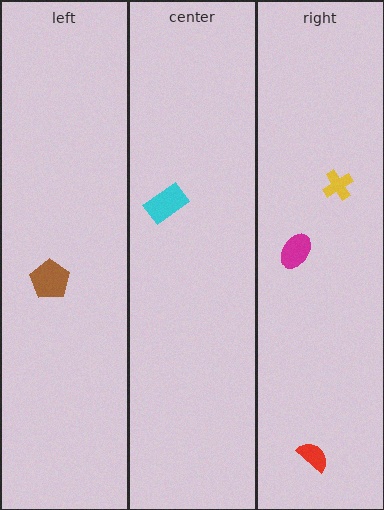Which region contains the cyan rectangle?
The center region.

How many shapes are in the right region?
3.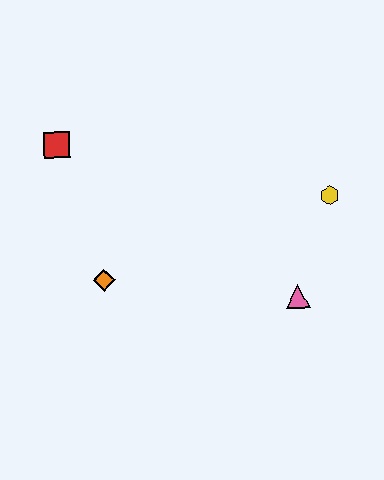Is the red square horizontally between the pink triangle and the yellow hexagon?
No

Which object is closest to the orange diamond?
The red square is closest to the orange diamond.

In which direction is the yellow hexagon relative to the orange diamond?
The yellow hexagon is to the right of the orange diamond.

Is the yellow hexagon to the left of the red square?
No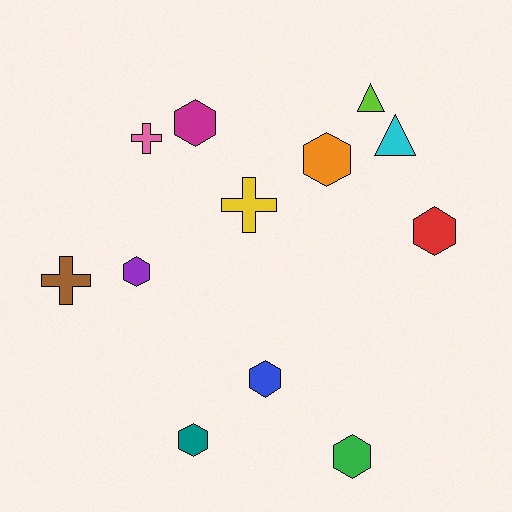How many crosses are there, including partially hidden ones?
There are 3 crosses.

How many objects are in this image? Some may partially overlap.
There are 12 objects.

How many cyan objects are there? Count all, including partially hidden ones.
There is 1 cyan object.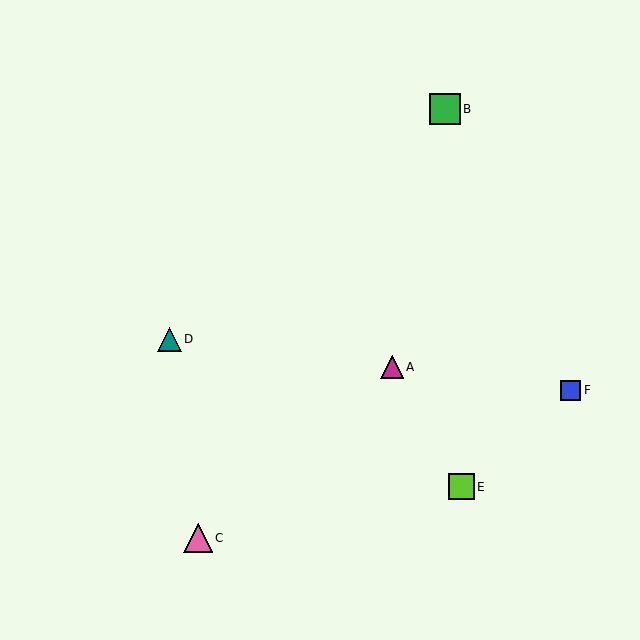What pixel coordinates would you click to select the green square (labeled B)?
Click at (445, 109) to select the green square B.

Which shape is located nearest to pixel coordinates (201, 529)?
The pink triangle (labeled C) at (198, 538) is nearest to that location.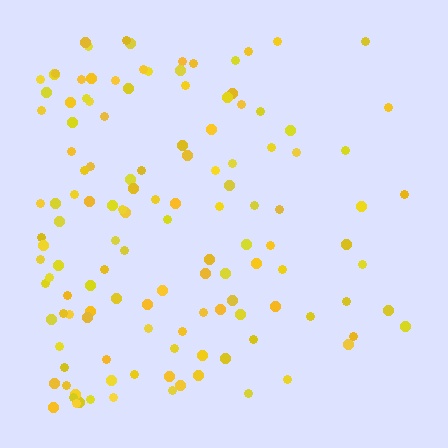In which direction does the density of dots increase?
From right to left, with the left side densest.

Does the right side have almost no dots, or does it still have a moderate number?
Still a moderate number, just noticeably fewer than the left.